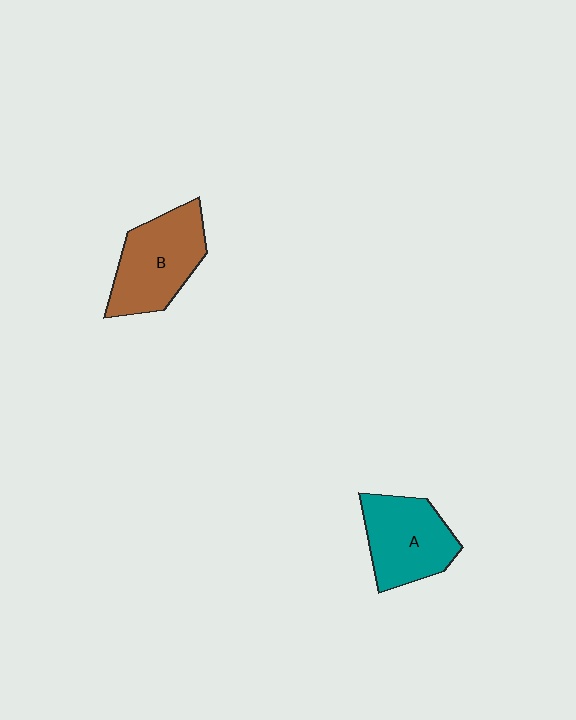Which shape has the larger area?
Shape B (brown).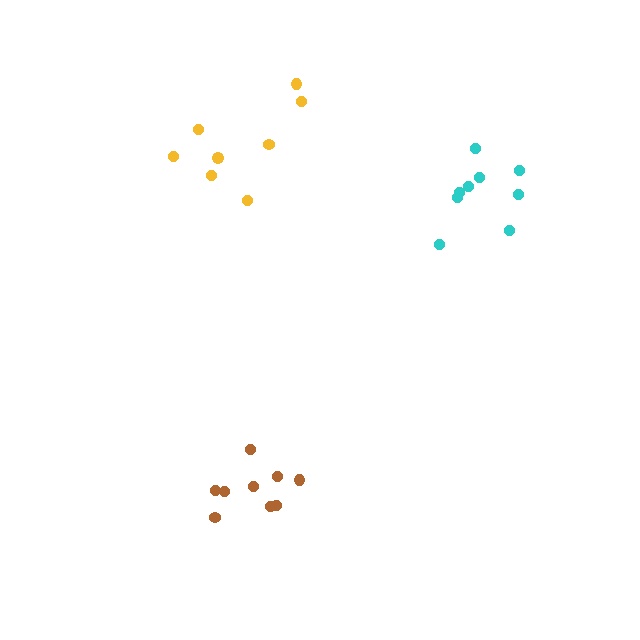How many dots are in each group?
Group 1: 9 dots, Group 2: 9 dots, Group 3: 8 dots (26 total).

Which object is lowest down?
The brown cluster is bottommost.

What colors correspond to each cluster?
The clusters are colored: brown, cyan, yellow.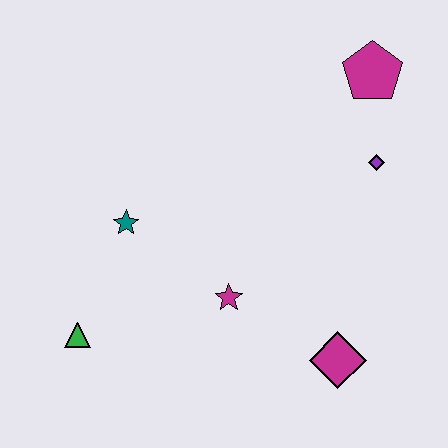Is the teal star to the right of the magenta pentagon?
No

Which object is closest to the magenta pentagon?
The purple diamond is closest to the magenta pentagon.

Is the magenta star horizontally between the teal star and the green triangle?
No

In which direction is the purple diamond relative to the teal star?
The purple diamond is to the right of the teal star.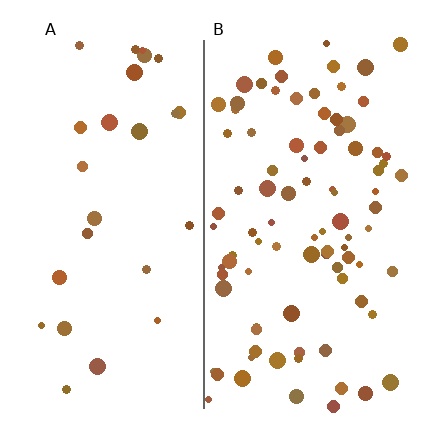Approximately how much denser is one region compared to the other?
Approximately 3.1× — region B over region A.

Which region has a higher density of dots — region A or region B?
B (the right).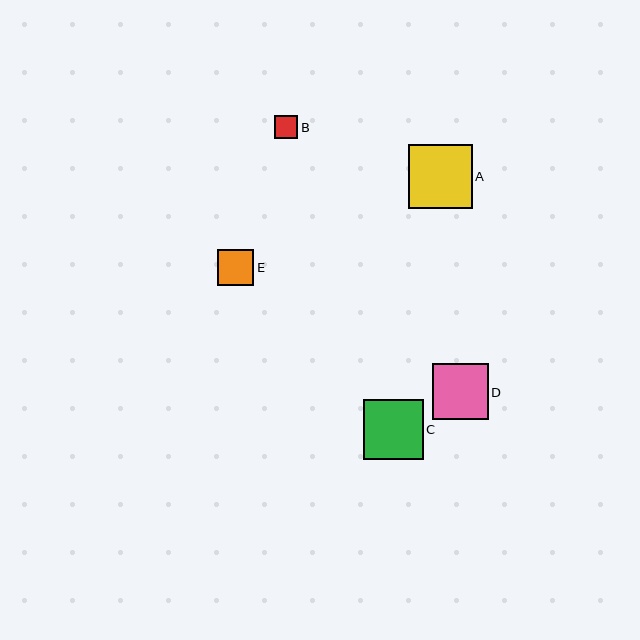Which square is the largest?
Square A is the largest with a size of approximately 64 pixels.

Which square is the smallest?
Square B is the smallest with a size of approximately 23 pixels.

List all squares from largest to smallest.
From largest to smallest: A, C, D, E, B.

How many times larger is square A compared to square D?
Square A is approximately 1.2 times the size of square D.